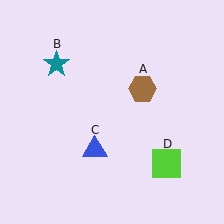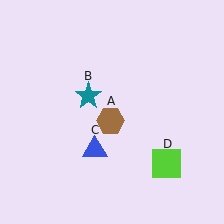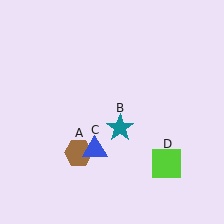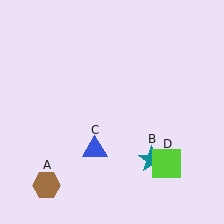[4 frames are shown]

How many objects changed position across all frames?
2 objects changed position: brown hexagon (object A), teal star (object B).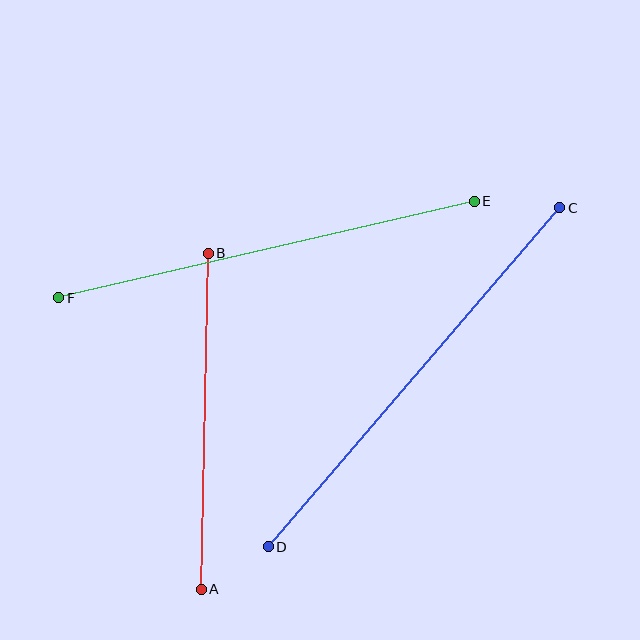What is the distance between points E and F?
The distance is approximately 427 pixels.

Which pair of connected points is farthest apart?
Points C and D are farthest apart.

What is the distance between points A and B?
The distance is approximately 336 pixels.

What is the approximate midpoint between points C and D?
The midpoint is at approximately (414, 377) pixels.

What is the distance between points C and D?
The distance is approximately 447 pixels.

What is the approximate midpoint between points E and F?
The midpoint is at approximately (266, 250) pixels.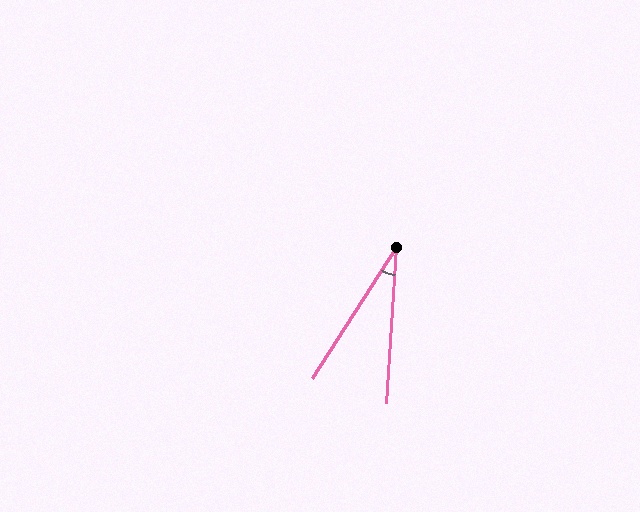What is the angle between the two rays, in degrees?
Approximately 29 degrees.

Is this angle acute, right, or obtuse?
It is acute.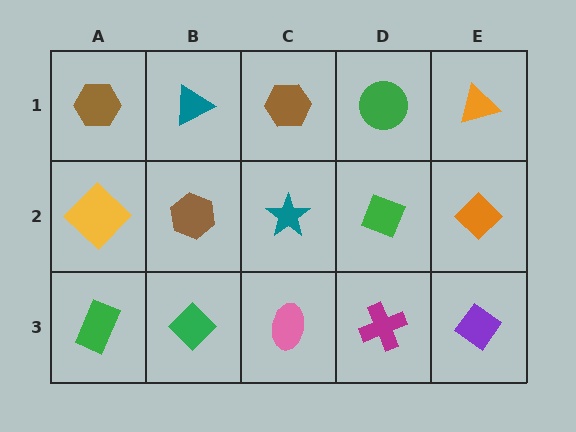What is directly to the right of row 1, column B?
A brown hexagon.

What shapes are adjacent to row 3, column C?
A teal star (row 2, column C), a green diamond (row 3, column B), a magenta cross (row 3, column D).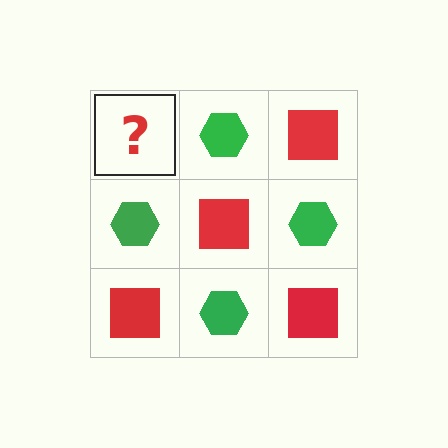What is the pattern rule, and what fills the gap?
The rule is that it alternates red square and green hexagon in a checkerboard pattern. The gap should be filled with a red square.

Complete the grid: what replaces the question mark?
The question mark should be replaced with a red square.